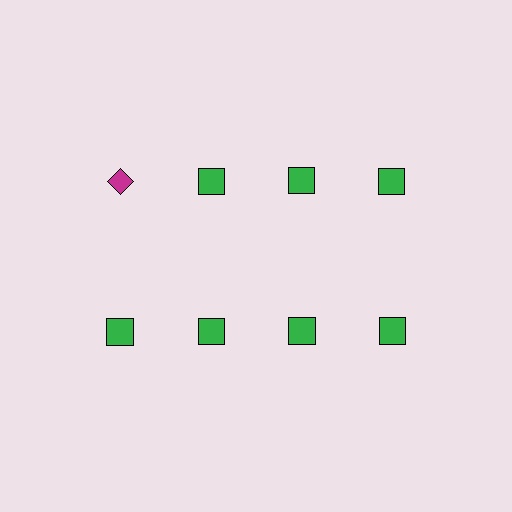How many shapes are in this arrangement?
There are 8 shapes arranged in a grid pattern.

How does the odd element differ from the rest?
It differs in both color (magenta instead of green) and shape (diamond instead of square).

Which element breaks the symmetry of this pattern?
The magenta diamond in the top row, leftmost column breaks the symmetry. All other shapes are green squares.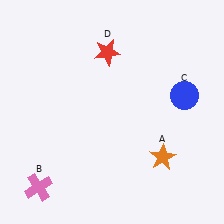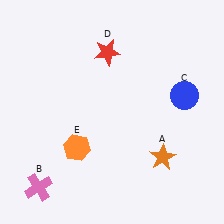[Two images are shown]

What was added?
An orange hexagon (E) was added in Image 2.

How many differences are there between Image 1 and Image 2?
There is 1 difference between the two images.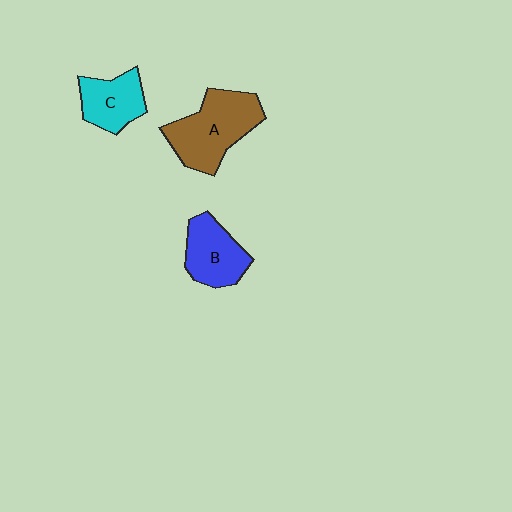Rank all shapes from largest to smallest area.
From largest to smallest: A (brown), B (blue), C (cyan).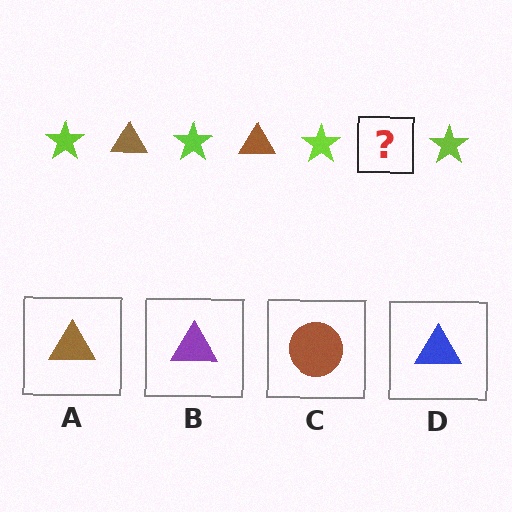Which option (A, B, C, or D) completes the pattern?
A.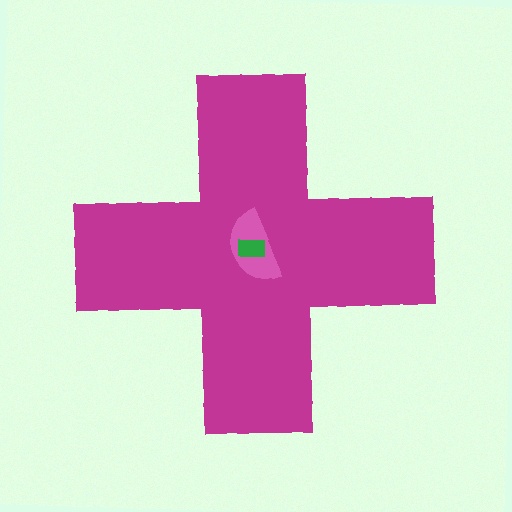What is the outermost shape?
The magenta cross.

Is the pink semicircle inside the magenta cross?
Yes.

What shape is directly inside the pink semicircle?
The green rectangle.